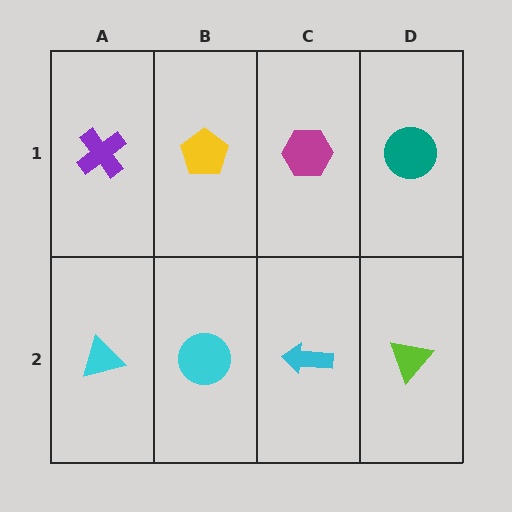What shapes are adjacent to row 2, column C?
A magenta hexagon (row 1, column C), a cyan circle (row 2, column B), a lime triangle (row 2, column D).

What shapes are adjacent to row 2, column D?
A teal circle (row 1, column D), a cyan arrow (row 2, column C).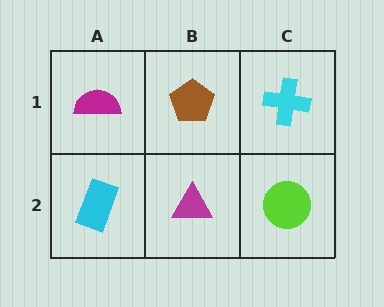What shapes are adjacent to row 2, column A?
A magenta semicircle (row 1, column A), a magenta triangle (row 2, column B).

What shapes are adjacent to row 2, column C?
A cyan cross (row 1, column C), a magenta triangle (row 2, column B).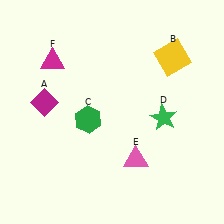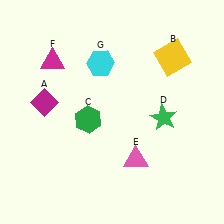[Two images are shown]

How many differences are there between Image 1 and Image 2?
There is 1 difference between the two images.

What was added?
A cyan hexagon (G) was added in Image 2.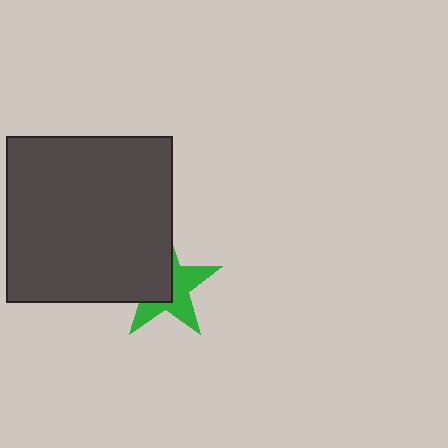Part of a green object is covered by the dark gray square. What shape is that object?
It is a star.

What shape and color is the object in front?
The object in front is a dark gray square.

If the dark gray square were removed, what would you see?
You would see the complete green star.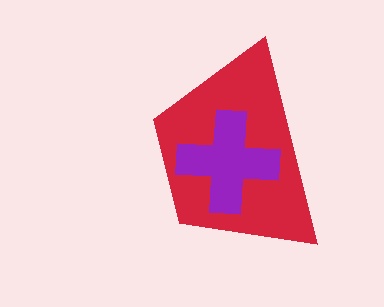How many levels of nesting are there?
2.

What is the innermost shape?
The purple cross.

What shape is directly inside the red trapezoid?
The purple cross.